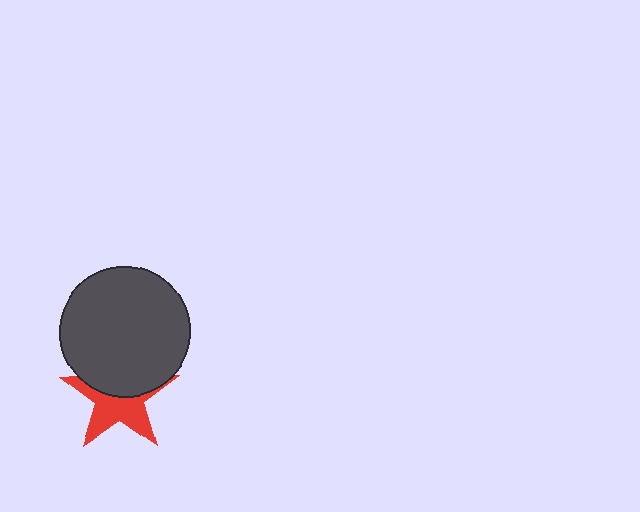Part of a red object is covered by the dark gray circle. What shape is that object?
It is a star.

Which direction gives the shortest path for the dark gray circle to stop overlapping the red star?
Moving up gives the shortest separation.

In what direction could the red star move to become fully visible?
The red star could move down. That would shift it out from behind the dark gray circle entirely.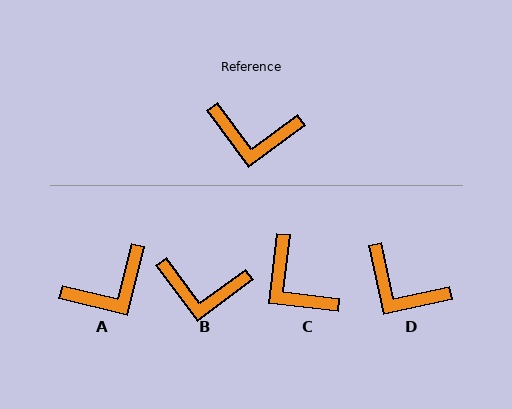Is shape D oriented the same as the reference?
No, it is off by about 24 degrees.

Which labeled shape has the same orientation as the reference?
B.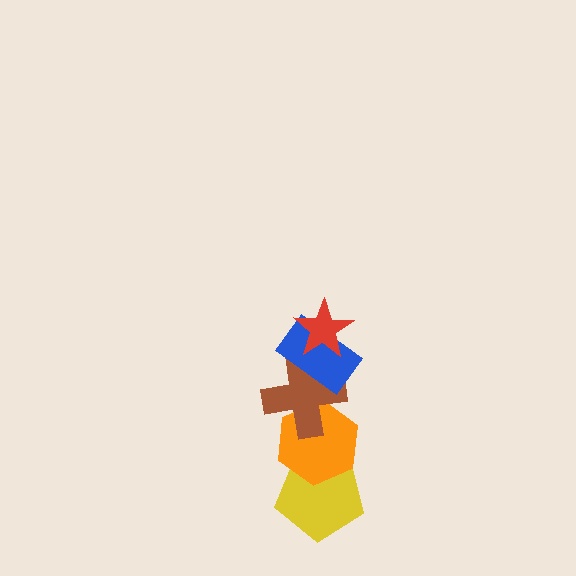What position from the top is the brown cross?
The brown cross is 3rd from the top.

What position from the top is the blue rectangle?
The blue rectangle is 2nd from the top.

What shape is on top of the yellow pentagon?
The orange hexagon is on top of the yellow pentagon.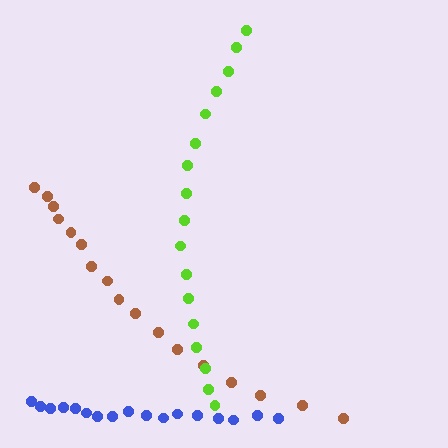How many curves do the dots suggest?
There are 3 distinct paths.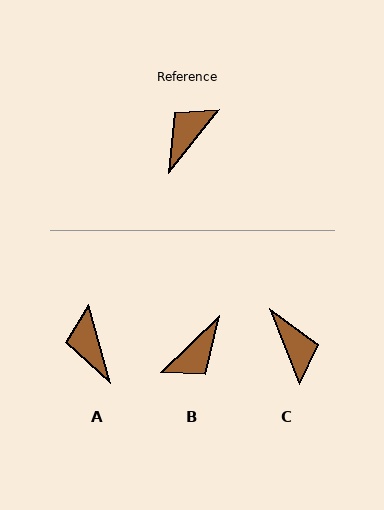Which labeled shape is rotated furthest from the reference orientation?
B, about 172 degrees away.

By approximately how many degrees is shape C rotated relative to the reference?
Approximately 121 degrees clockwise.